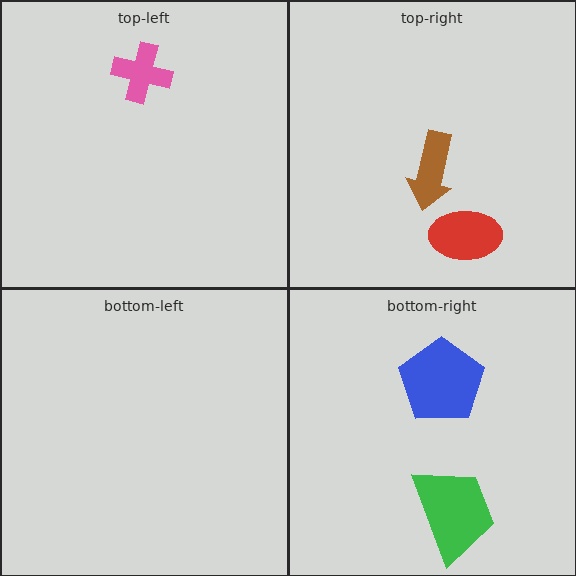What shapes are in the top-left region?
The pink cross.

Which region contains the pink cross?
The top-left region.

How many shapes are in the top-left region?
1.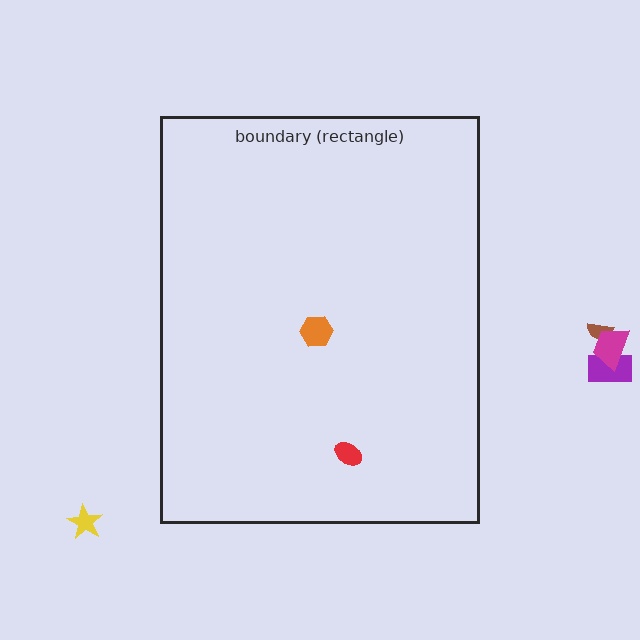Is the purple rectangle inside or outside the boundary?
Outside.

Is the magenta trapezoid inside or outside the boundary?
Outside.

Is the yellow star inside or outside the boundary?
Outside.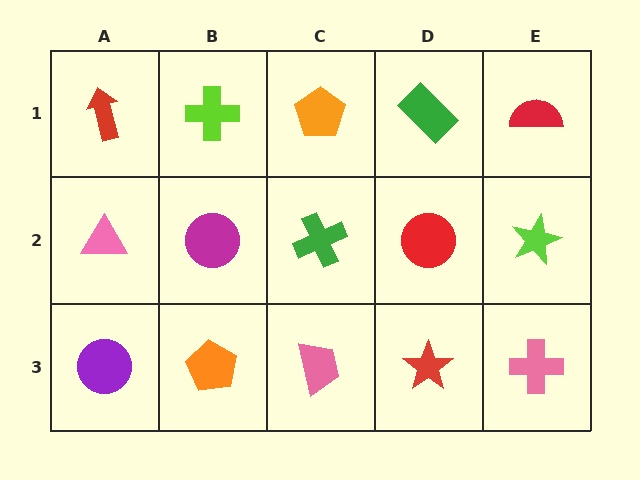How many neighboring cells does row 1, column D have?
3.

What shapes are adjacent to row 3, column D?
A red circle (row 2, column D), a pink trapezoid (row 3, column C), a pink cross (row 3, column E).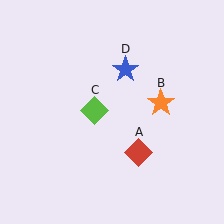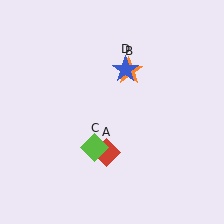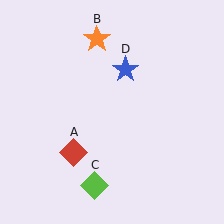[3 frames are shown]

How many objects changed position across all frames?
3 objects changed position: red diamond (object A), orange star (object B), lime diamond (object C).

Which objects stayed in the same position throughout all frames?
Blue star (object D) remained stationary.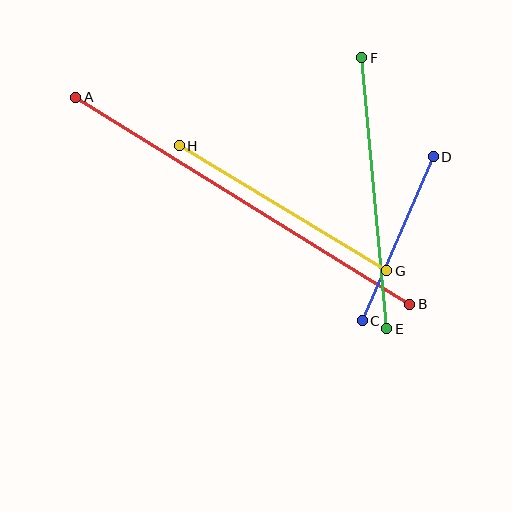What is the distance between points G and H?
The distance is approximately 242 pixels.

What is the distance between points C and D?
The distance is approximately 179 pixels.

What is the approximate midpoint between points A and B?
The midpoint is at approximately (243, 201) pixels.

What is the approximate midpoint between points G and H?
The midpoint is at approximately (283, 208) pixels.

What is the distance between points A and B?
The distance is approximately 393 pixels.